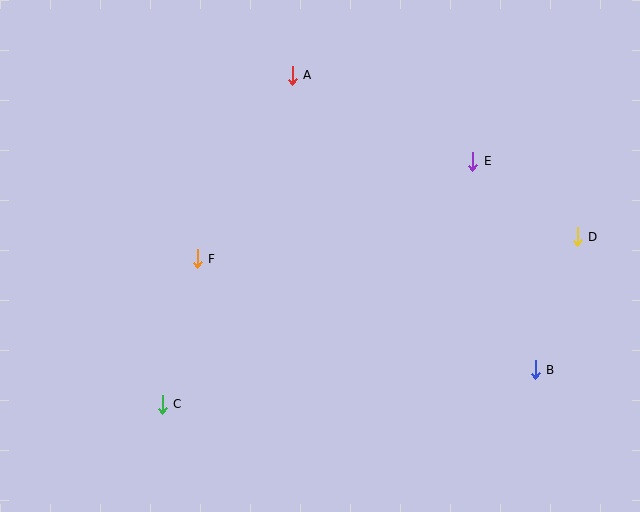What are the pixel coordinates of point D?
Point D is at (577, 237).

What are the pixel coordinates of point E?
Point E is at (473, 161).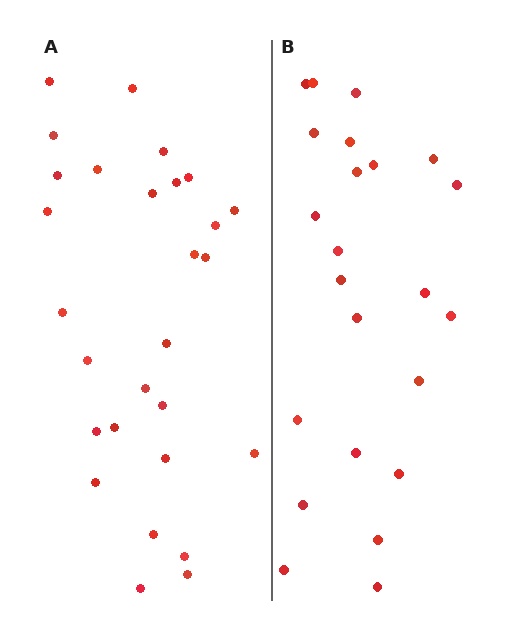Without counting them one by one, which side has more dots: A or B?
Region A (the left region) has more dots.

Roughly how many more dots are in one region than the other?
Region A has about 5 more dots than region B.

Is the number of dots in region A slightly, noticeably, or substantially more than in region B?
Region A has only slightly more — the two regions are fairly close. The ratio is roughly 1.2 to 1.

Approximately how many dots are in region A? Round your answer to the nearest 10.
About 30 dots. (The exact count is 28, which rounds to 30.)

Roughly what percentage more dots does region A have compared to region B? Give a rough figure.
About 20% more.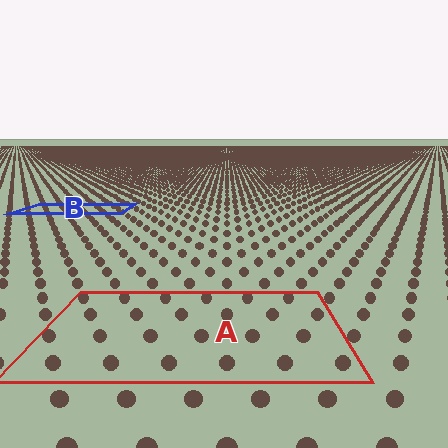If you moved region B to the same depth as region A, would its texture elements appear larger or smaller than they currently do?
They would appear larger. At a closer depth, the same texture elements are projected at a bigger on-screen size.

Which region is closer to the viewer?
Region A is closer. The texture elements there are larger and more spread out.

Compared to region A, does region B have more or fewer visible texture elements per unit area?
Region B has more texture elements per unit area — they are packed more densely because it is farther away.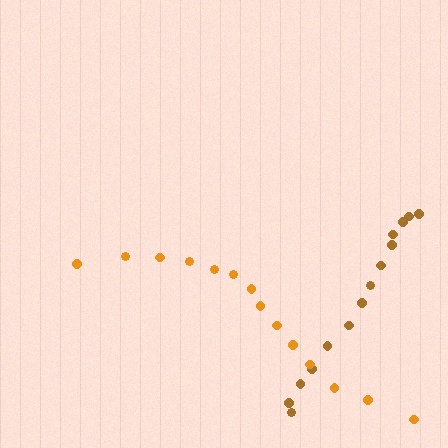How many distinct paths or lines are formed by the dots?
There are 2 distinct paths.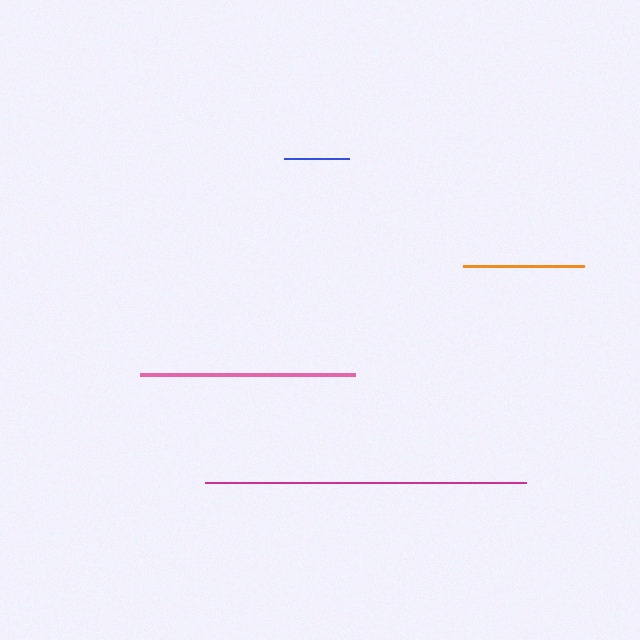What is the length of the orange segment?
The orange segment is approximately 121 pixels long.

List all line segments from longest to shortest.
From longest to shortest: magenta, pink, orange, blue.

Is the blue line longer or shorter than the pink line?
The pink line is longer than the blue line.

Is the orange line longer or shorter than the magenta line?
The magenta line is longer than the orange line.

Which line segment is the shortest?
The blue line is the shortest at approximately 64 pixels.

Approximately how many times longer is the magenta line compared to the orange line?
The magenta line is approximately 2.6 times the length of the orange line.